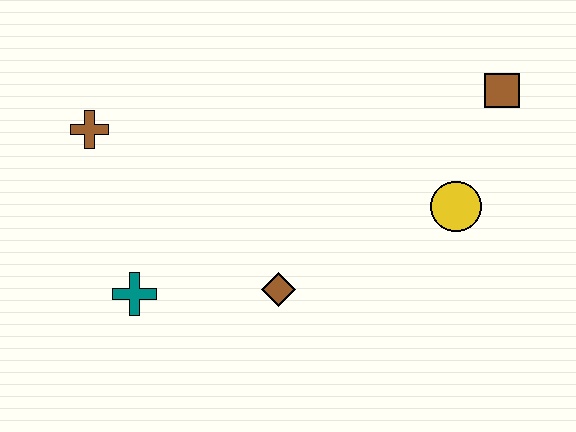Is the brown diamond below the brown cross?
Yes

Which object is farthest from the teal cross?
The brown square is farthest from the teal cross.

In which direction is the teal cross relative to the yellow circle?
The teal cross is to the left of the yellow circle.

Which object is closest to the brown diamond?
The teal cross is closest to the brown diamond.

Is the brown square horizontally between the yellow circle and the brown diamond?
No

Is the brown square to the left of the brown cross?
No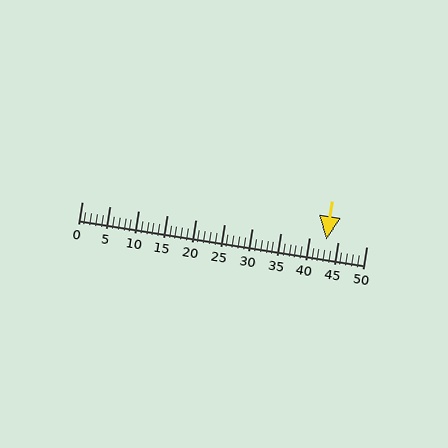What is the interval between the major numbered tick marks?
The major tick marks are spaced 5 units apart.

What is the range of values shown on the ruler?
The ruler shows values from 0 to 50.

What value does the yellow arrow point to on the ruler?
The yellow arrow points to approximately 43.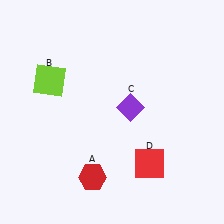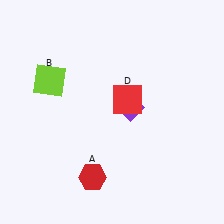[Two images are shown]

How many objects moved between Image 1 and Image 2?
1 object moved between the two images.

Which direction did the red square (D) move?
The red square (D) moved up.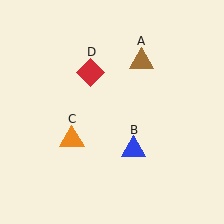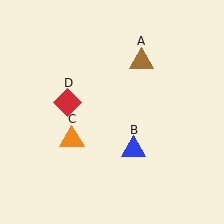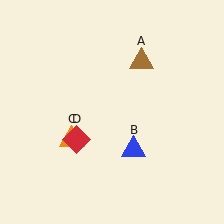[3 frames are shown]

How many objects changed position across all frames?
1 object changed position: red diamond (object D).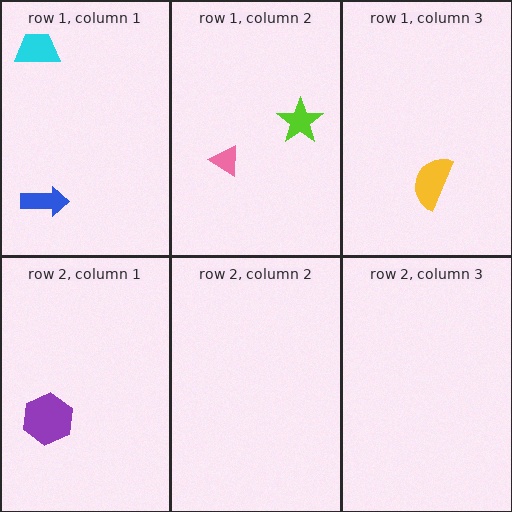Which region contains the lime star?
The row 1, column 2 region.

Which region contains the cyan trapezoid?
The row 1, column 1 region.